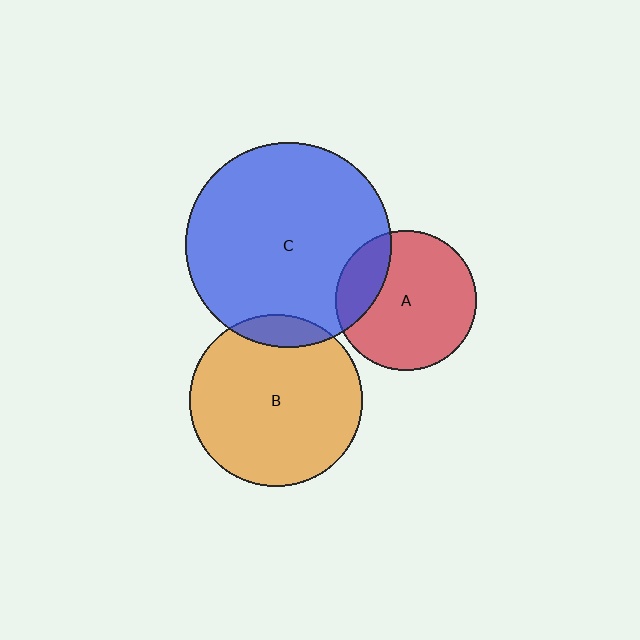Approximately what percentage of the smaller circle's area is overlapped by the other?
Approximately 20%.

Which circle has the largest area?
Circle C (blue).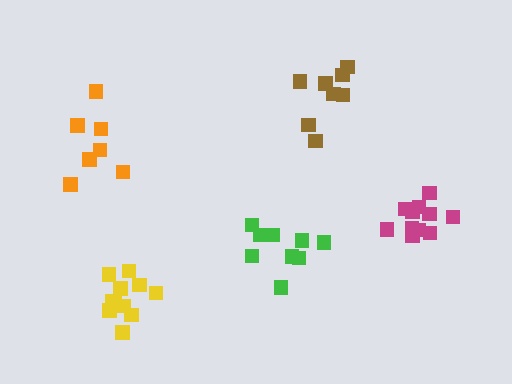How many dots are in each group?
Group 1: 12 dots, Group 2: 9 dots, Group 3: 8 dots, Group 4: 7 dots, Group 5: 11 dots (47 total).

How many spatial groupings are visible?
There are 5 spatial groupings.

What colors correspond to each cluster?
The clusters are colored: magenta, green, brown, orange, yellow.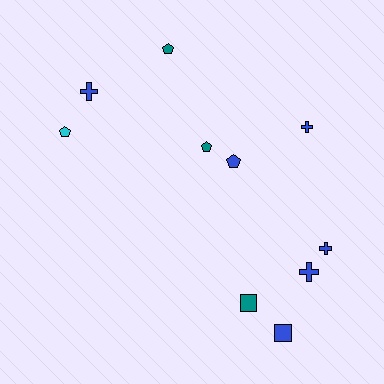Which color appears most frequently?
Blue, with 6 objects.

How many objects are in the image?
There are 10 objects.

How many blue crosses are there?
There are 4 blue crosses.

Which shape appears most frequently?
Cross, with 4 objects.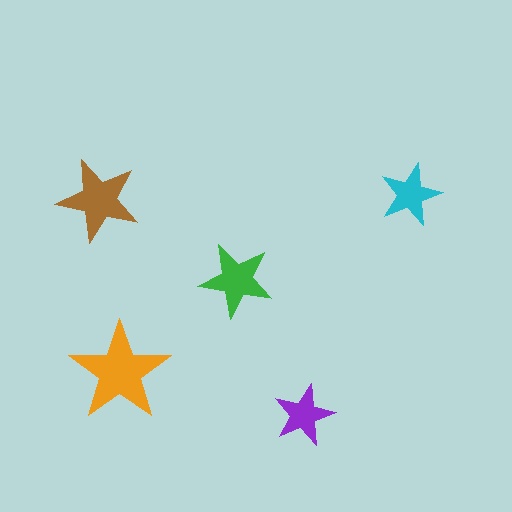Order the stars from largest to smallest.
the orange one, the brown one, the green one, the cyan one, the purple one.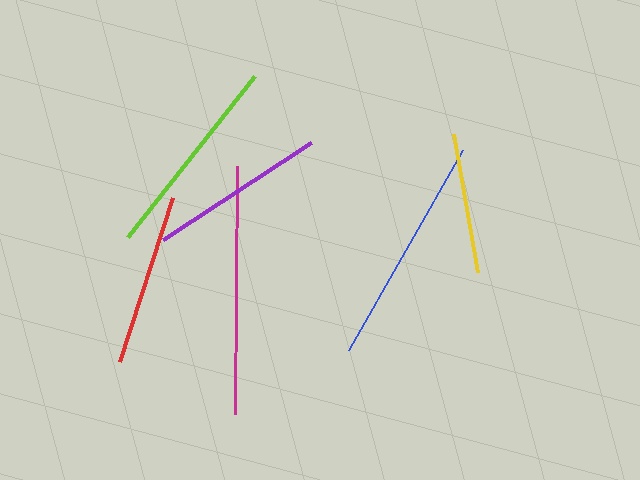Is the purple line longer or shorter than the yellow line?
The purple line is longer than the yellow line.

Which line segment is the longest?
The magenta line is the longest at approximately 249 pixels.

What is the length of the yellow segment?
The yellow segment is approximately 140 pixels long.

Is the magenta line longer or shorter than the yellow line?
The magenta line is longer than the yellow line.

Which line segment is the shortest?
The yellow line is the shortest at approximately 140 pixels.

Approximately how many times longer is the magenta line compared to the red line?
The magenta line is approximately 1.4 times the length of the red line.